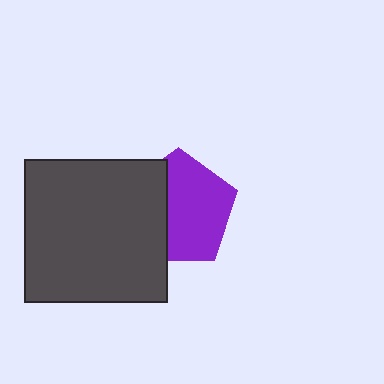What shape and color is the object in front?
The object in front is a dark gray square.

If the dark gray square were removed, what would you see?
You would see the complete purple pentagon.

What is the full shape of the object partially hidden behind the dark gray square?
The partially hidden object is a purple pentagon.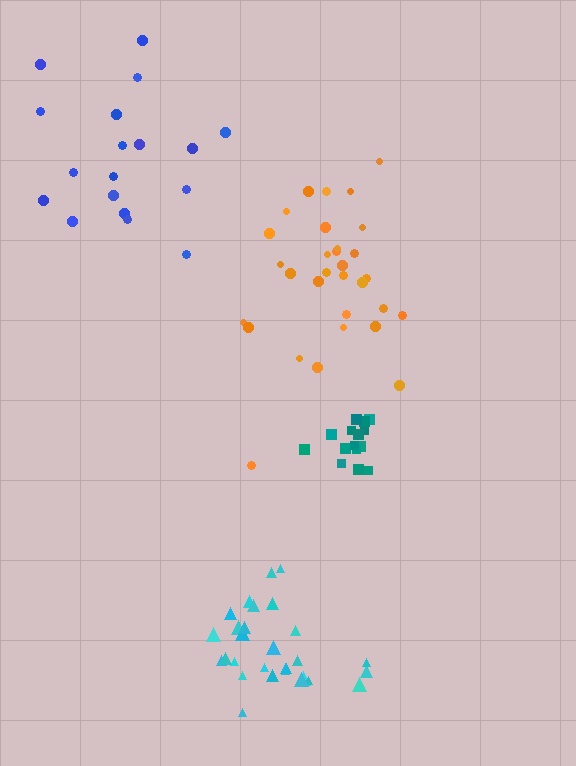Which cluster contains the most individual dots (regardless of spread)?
Orange (31).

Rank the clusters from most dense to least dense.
teal, cyan, orange, blue.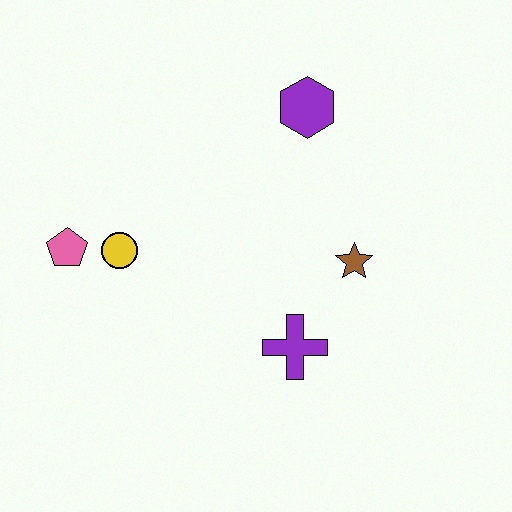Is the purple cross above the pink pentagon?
No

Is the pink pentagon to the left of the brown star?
Yes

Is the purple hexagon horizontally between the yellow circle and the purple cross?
No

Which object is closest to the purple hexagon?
The brown star is closest to the purple hexagon.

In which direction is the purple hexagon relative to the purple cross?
The purple hexagon is above the purple cross.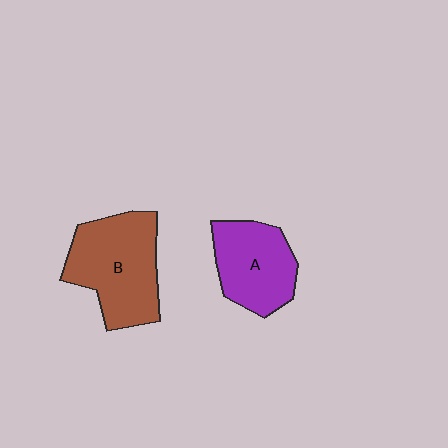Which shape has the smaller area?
Shape A (purple).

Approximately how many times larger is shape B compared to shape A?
Approximately 1.3 times.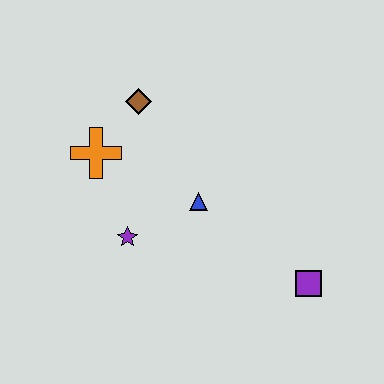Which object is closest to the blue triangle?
The purple star is closest to the blue triangle.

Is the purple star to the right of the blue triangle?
No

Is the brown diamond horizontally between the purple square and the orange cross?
Yes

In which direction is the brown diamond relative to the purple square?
The brown diamond is above the purple square.